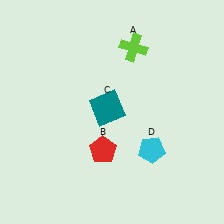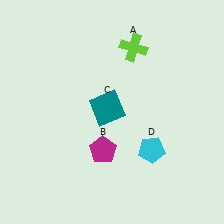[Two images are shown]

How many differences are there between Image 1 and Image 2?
There is 1 difference between the two images.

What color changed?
The pentagon (B) changed from red in Image 1 to magenta in Image 2.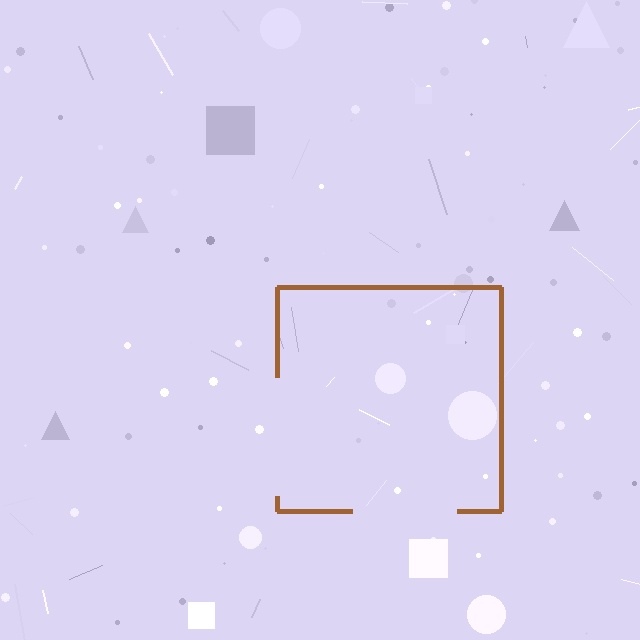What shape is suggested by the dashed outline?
The dashed outline suggests a square.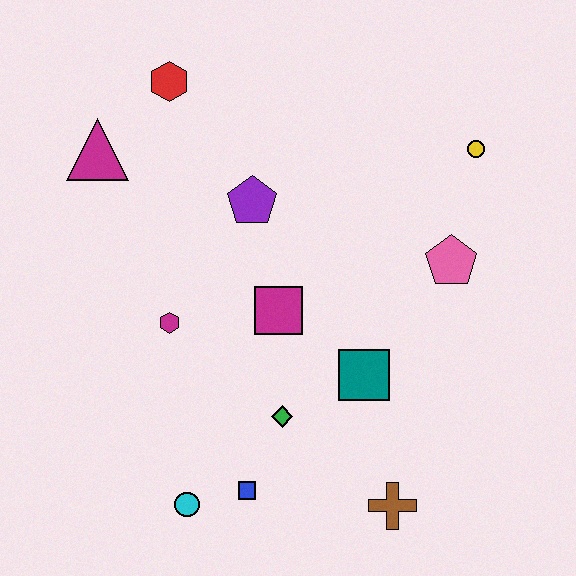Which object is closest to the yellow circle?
The pink pentagon is closest to the yellow circle.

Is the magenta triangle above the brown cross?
Yes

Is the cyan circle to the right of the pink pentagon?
No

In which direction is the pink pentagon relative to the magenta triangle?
The pink pentagon is to the right of the magenta triangle.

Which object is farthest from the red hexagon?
The brown cross is farthest from the red hexagon.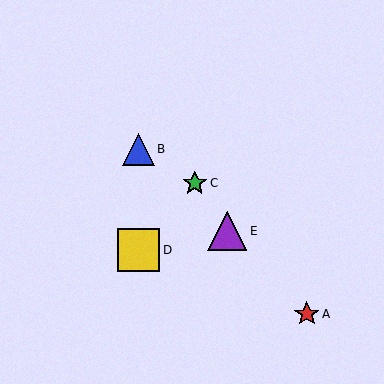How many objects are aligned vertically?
2 objects (B, D) are aligned vertically.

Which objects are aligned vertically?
Objects B, D are aligned vertically.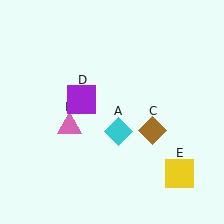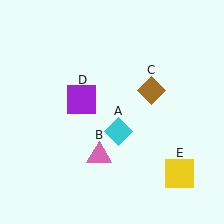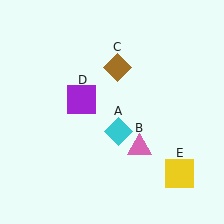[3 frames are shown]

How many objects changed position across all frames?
2 objects changed position: pink triangle (object B), brown diamond (object C).